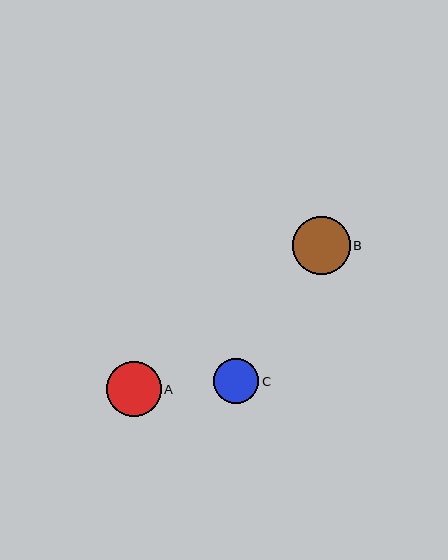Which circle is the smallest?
Circle C is the smallest with a size of approximately 45 pixels.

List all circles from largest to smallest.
From largest to smallest: B, A, C.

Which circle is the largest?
Circle B is the largest with a size of approximately 58 pixels.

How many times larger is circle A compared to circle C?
Circle A is approximately 1.2 times the size of circle C.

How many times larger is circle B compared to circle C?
Circle B is approximately 1.3 times the size of circle C.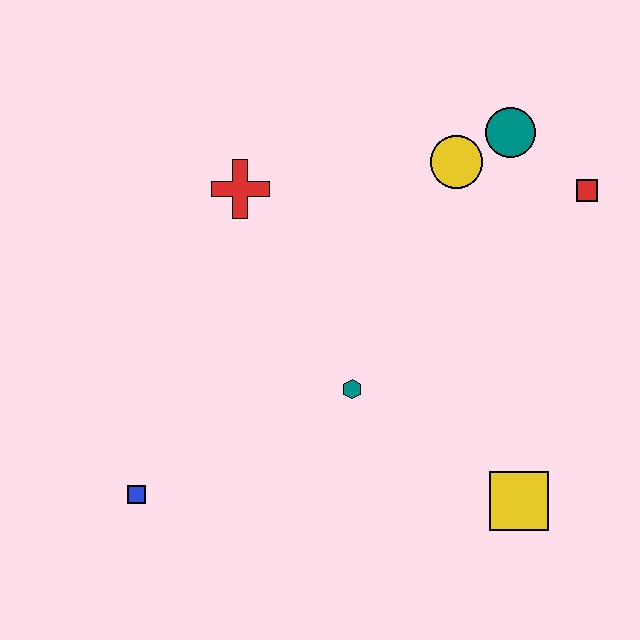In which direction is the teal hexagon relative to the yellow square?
The teal hexagon is to the left of the yellow square.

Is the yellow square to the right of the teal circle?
Yes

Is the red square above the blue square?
Yes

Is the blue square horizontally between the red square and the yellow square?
No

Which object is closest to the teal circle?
The yellow circle is closest to the teal circle.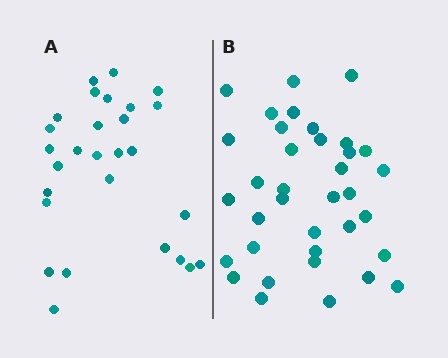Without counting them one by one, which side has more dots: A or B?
Region B (the right region) has more dots.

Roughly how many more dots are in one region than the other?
Region B has roughly 8 or so more dots than region A.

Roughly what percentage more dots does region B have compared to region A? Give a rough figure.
About 30% more.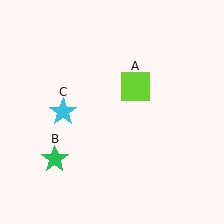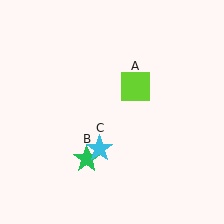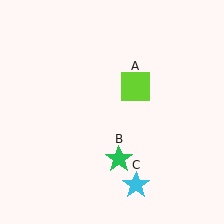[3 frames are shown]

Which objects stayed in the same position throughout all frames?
Lime square (object A) remained stationary.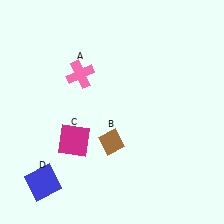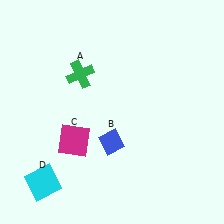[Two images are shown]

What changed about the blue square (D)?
In Image 1, D is blue. In Image 2, it changed to cyan.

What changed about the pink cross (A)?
In Image 1, A is pink. In Image 2, it changed to green.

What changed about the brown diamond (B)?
In Image 1, B is brown. In Image 2, it changed to blue.